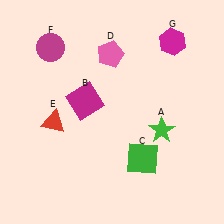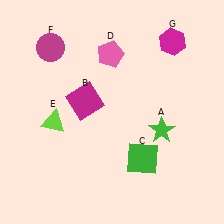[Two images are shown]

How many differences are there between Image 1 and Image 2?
There is 1 difference between the two images.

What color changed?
The triangle (E) changed from red in Image 1 to lime in Image 2.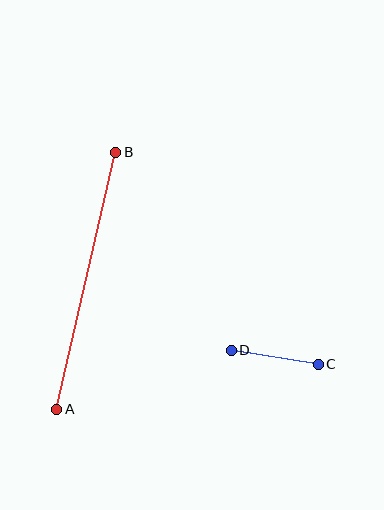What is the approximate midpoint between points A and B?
The midpoint is at approximately (86, 281) pixels.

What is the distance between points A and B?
The distance is approximately 264 pixels.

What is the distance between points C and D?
The distance is approximately 88 pixels.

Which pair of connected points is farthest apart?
Points A and B are farthest apart.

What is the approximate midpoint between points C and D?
The midpoint is at approximately (275, 357) pixels.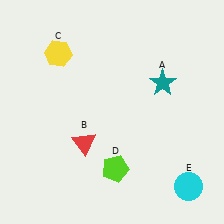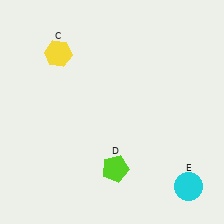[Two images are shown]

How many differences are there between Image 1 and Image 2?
There are 2 differences between the two images.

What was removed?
The teal star (A), the red triangle (B) were removed in Image 2.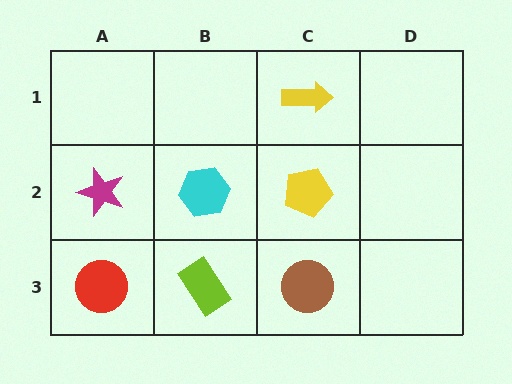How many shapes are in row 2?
3 shapes.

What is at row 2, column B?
A cyan hexagon.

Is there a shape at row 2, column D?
No, that cell is empty.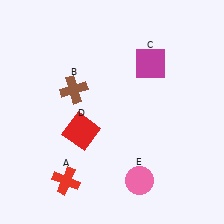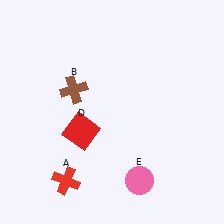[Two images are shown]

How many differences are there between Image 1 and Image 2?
There is 1 difference between the two images.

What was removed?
The magenta square (C) was removed in Image 2.